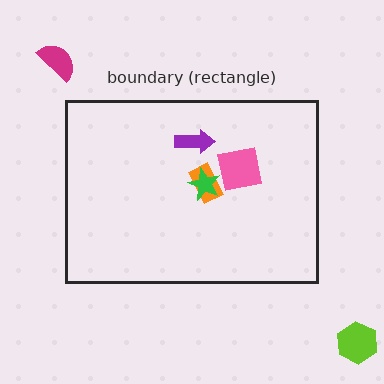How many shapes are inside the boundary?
4 inside, 2 outside.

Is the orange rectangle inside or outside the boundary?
Inside.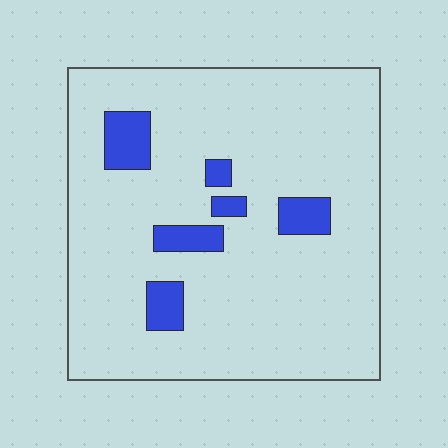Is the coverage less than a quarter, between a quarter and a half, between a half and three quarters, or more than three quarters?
Less than a quarter.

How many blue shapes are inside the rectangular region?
6.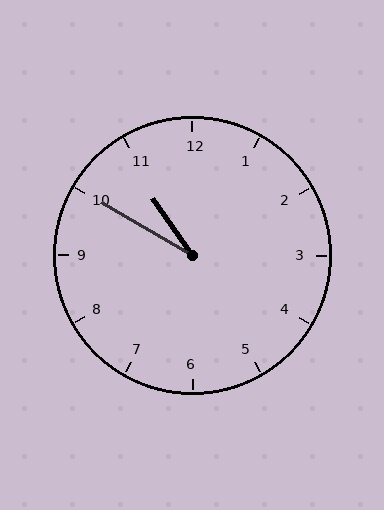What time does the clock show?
10:50.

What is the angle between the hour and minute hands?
Approximately 25 degrees.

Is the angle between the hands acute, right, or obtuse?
It is acute.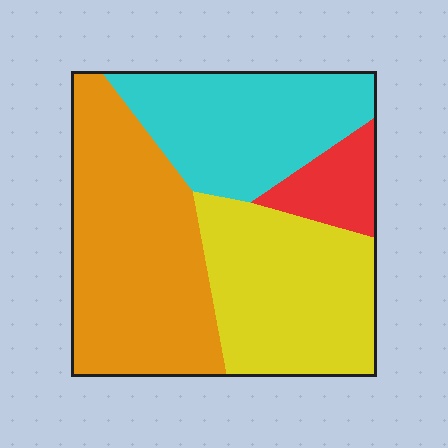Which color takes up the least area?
Red, at roughly 10%.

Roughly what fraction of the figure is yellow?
Yellow covers around 30% of the figure.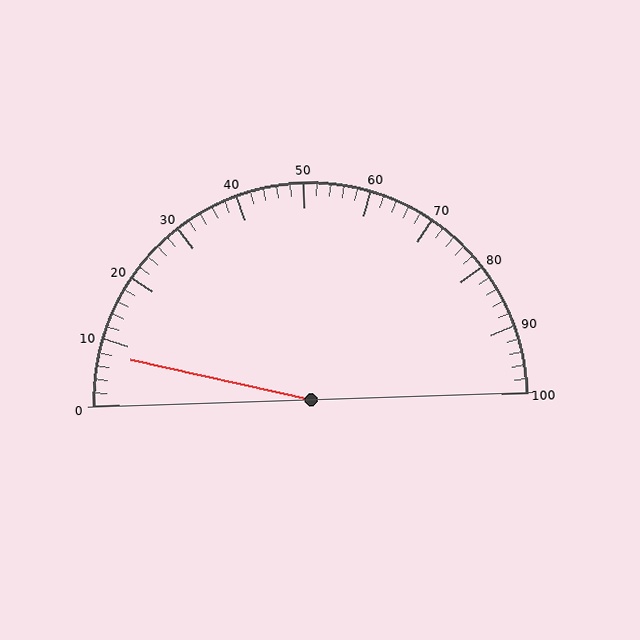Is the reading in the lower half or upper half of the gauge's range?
The reading is in the lower half of the range (0 to 100).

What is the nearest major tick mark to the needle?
The nearest major tick mark is 10.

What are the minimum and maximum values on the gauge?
The gauge ranges from 0 to 100.